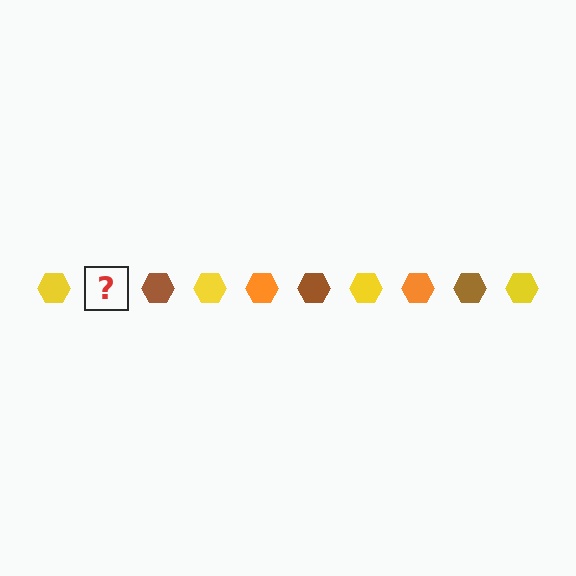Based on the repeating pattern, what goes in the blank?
The blank should be an orange hexagon.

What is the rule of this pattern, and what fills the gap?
The rule is that the pattern cycles through yellow, orange, brown hexagons. The gap should be filled with an orange hexagon.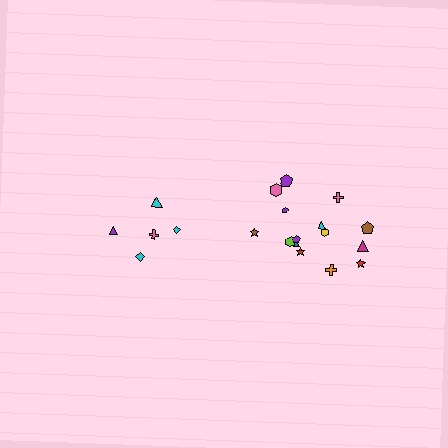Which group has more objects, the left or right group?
The right group.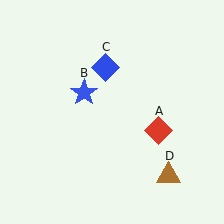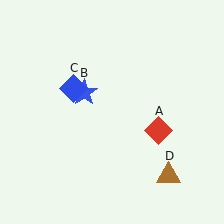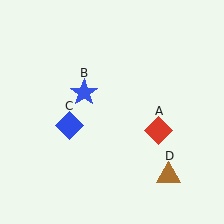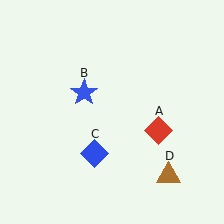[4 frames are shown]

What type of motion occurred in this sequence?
The blue diamond (object C) rotated counterclockwise around the center of the scene.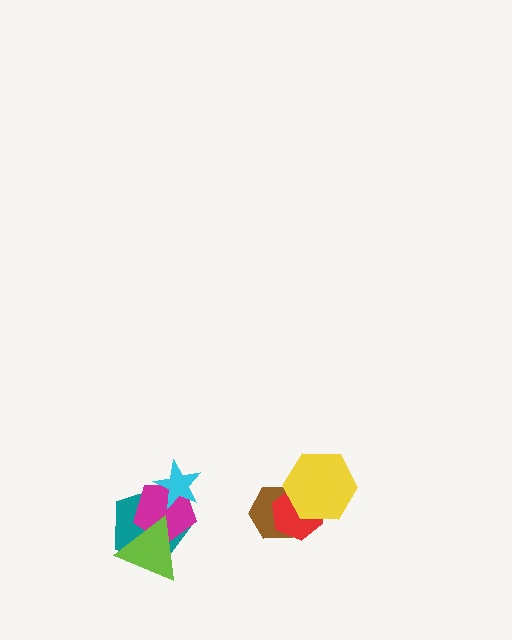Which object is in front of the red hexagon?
The yellow hexagon is in front of the red hexagon.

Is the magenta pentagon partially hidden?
Yes, it is partially covered by another shape.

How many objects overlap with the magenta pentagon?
3 objects overlap with the magenta pentagon.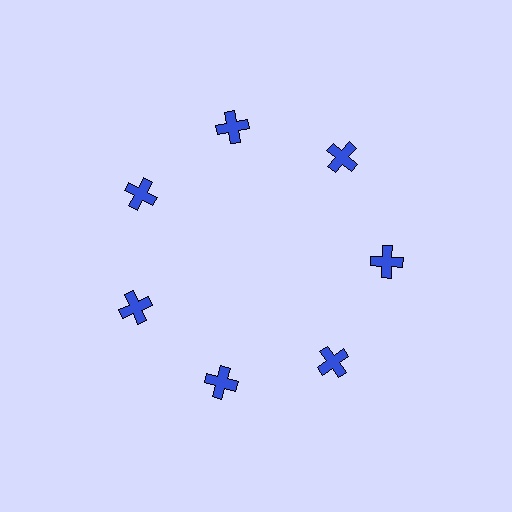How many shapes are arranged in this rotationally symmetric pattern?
There are 7 shapes, arranged in 7 groups of 1.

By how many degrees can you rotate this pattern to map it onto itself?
The pattern maps onto itself every 51 degrees of rotation.